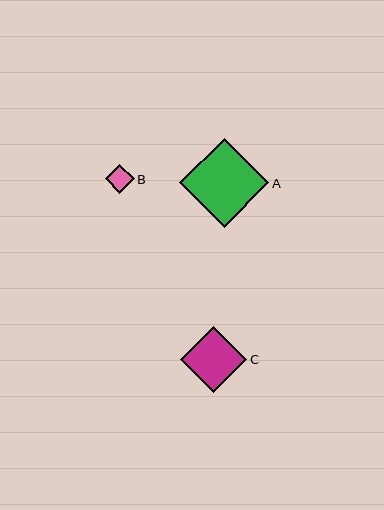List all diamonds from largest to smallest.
From largest to smallest: A, C, B.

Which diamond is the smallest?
Diamond B is the smallest with a size of approximately 29 pixels.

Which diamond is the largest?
Diamond A is the largest with a size of approximately 90 pixels.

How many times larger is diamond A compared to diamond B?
Diamond A is approximately 3.1 times the size of diamond B.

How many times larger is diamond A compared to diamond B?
Diamond A is approximately 3.1 times the size of diamond B.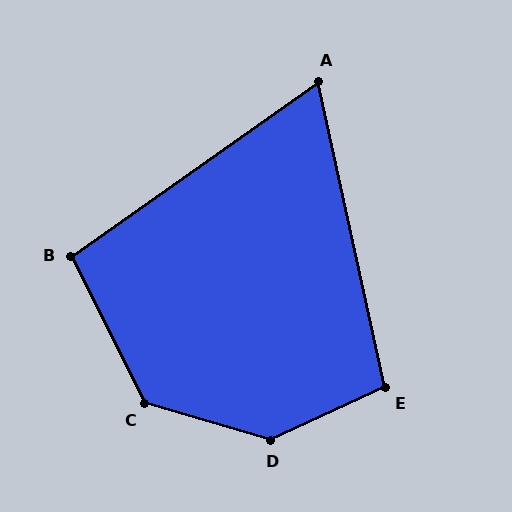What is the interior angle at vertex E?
Approximately 102 degrees (obtuse).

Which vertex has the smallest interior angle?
A, at approximately 67 degrees.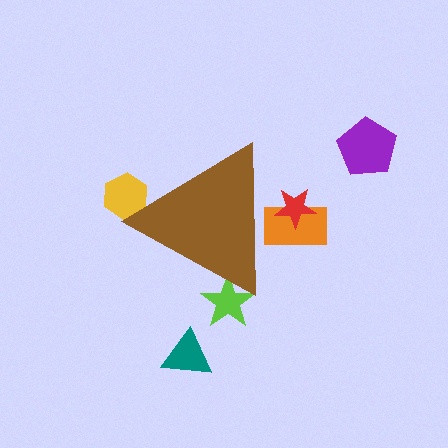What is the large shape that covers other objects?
A brown triangle.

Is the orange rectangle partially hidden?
Yes, the orange rectangle is partially hidden behind the brown triangle.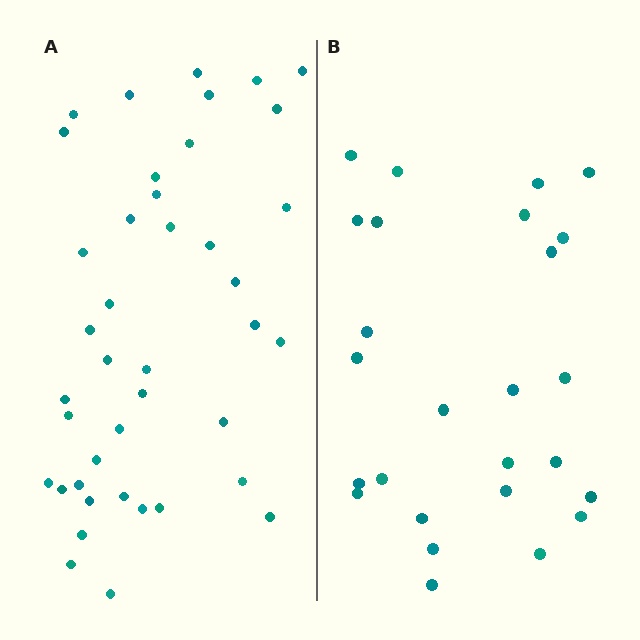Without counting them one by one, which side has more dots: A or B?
Region A (the left region) has more dots.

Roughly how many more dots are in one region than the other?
Region A has approximately 15 more dots than region B.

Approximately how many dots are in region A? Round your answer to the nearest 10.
About 40 dots. (The exact count is 41, which rounds to 40.)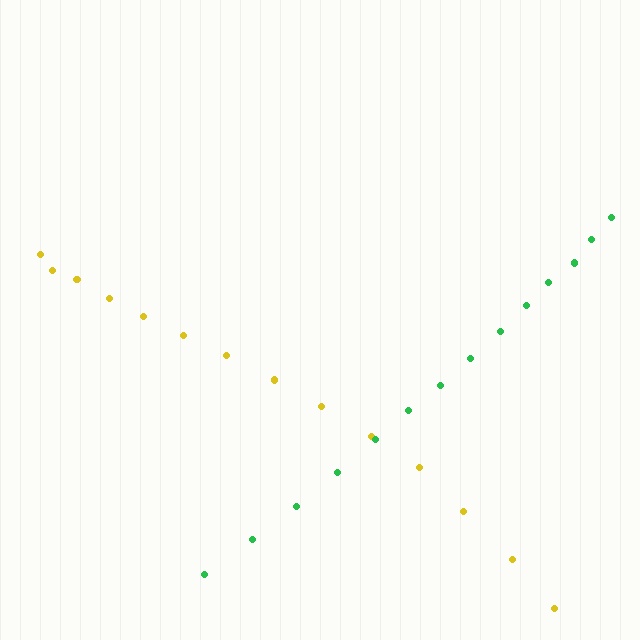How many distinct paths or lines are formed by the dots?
There are 2 distinct paths.